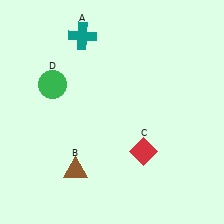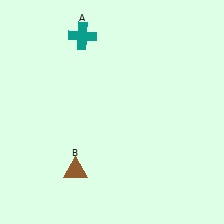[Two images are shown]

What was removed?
The red diamond (C), the green circle (D) were removed in Image 2.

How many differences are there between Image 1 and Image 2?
There are 2 differences between the two images.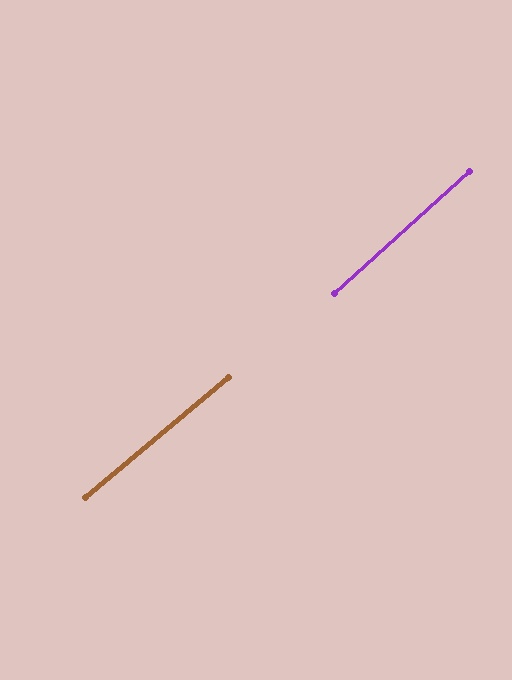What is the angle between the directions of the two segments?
Approximately 2 degrees.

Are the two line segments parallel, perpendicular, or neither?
Parallel — their directions differ by only 1.8°.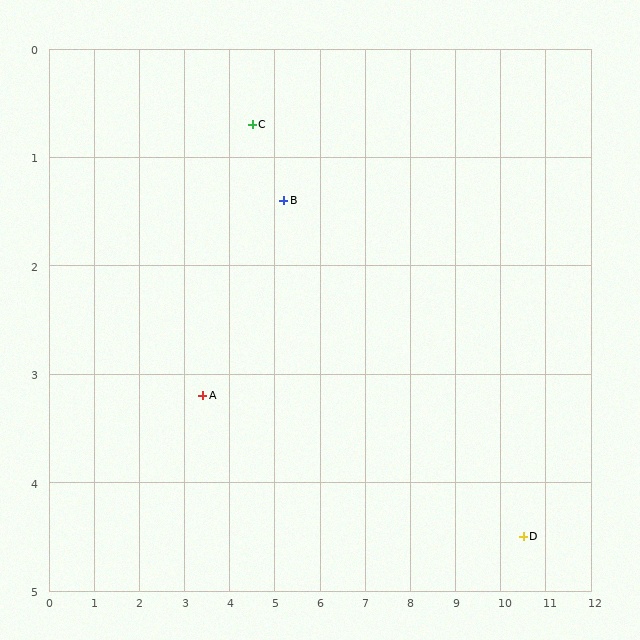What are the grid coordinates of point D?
Point D is at approximately (10.5, 4.5).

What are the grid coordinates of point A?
Point A is at approximately (3.4, 3.2).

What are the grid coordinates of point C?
Point C is at approximately (4.5, 0.7).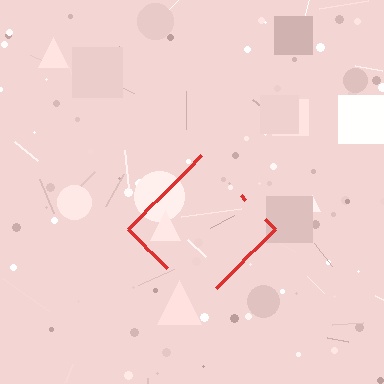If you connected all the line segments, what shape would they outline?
They would outline a diamond.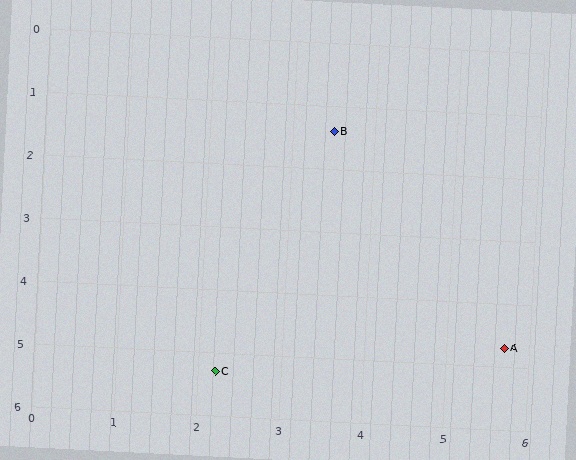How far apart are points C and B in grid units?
Points C and B are about 4.1 grid units apart.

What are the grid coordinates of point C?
Point C is at approximately (2.2, 5.3).